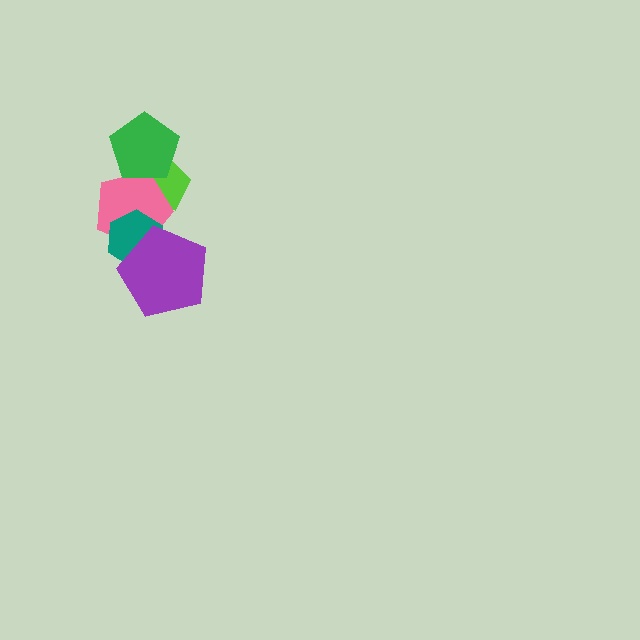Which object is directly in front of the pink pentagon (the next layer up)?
The green pentagon is directly in front of the pink pentagon.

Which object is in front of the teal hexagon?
The purple pentagon is in front of the teal hexagon.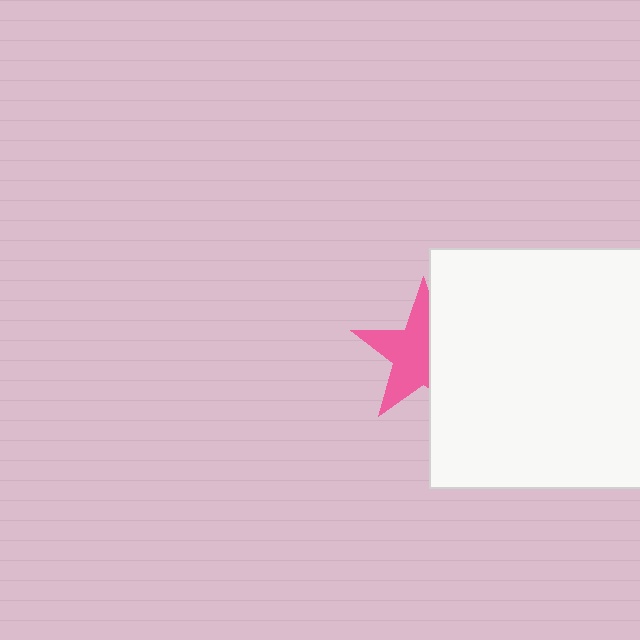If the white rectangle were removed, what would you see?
You would see the complete pink star.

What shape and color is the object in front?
The object in front is a white rectangle.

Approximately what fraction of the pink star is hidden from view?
Roughly 41% of the pink star is hidden behind the white rectangle.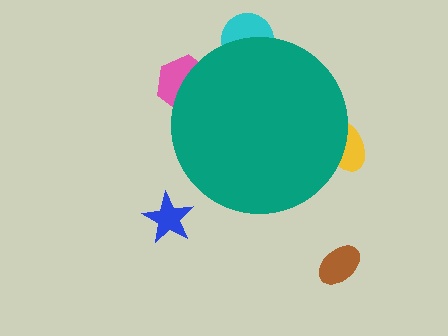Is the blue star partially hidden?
No, the blue star is fully visible.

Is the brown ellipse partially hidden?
No, the brown ellipse is fully visible.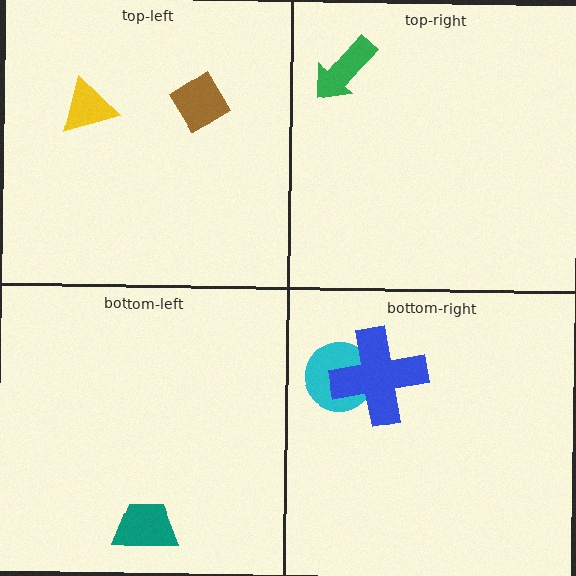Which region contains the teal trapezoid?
The bottom-left region.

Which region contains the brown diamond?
The top-left region.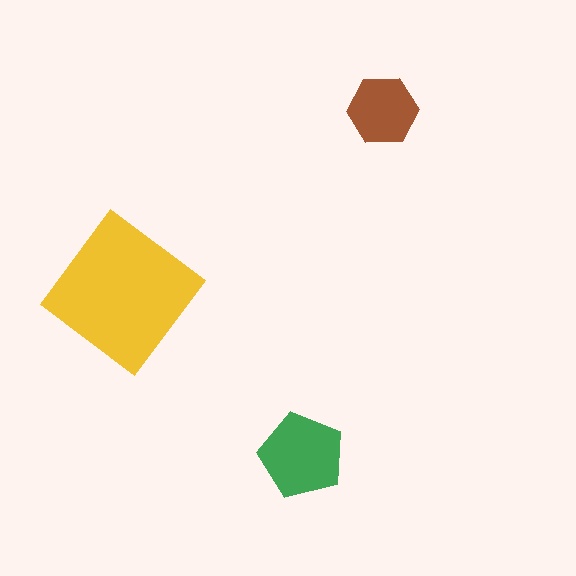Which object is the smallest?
The brown hexagon.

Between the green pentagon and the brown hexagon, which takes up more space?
The green pentagon.